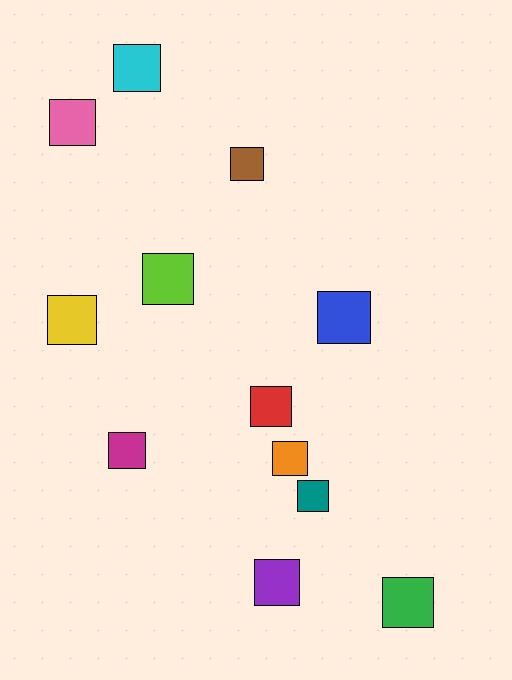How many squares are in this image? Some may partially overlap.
There are 12 squares.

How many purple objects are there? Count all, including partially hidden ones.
There is 1 purple object.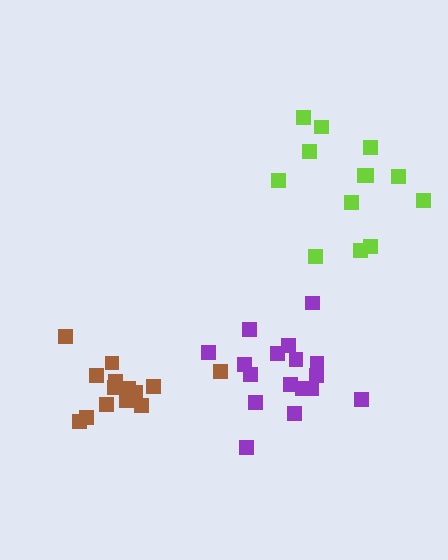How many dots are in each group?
Group 1: 17 dots, Group 2: 13 dots, Group 3: 14 dots (44 total).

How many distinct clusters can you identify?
There are 3 distinct clusters.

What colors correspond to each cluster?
The clusters are colored: purple, lime, brown.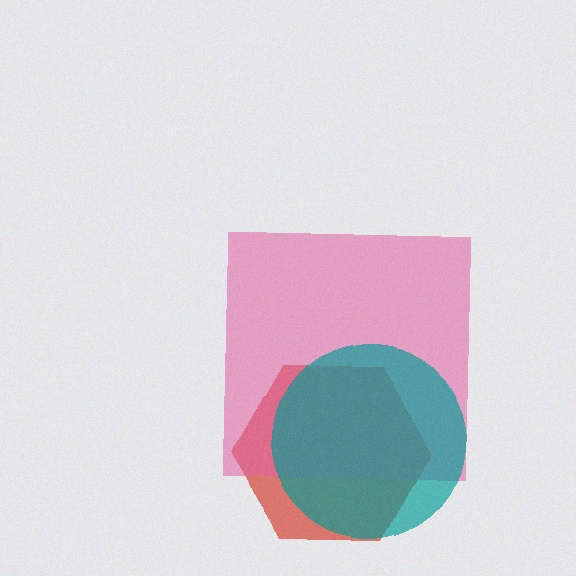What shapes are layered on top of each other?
The layered shapes are: a red hexagon, a pink square, a teal circle.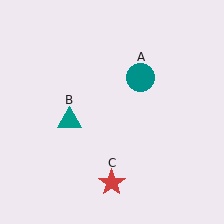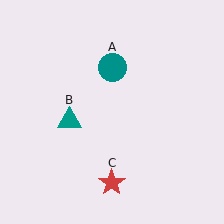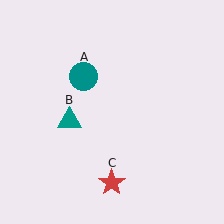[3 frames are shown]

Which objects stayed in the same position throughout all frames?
Teal triangle (object B) and red star (object C) remained stationary.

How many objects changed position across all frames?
1 object changed position: teal circle (object A).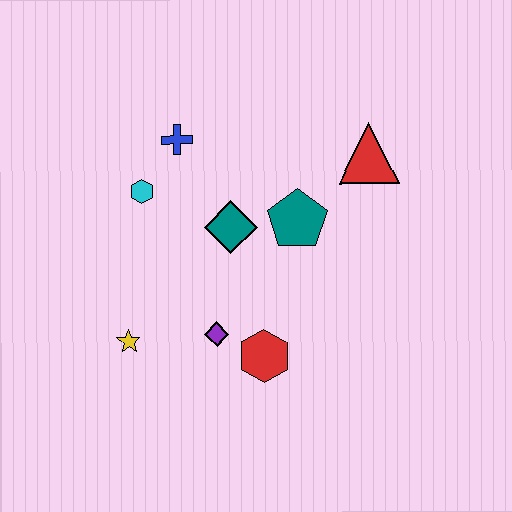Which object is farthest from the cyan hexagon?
The red triangle is farthest from the cyan hexagon.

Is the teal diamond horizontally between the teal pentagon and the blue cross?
Yes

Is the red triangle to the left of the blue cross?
No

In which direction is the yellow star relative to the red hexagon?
The yellow star is to the left of the red hexagon.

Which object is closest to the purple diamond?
The red hexagon is closest to the purple diamond.